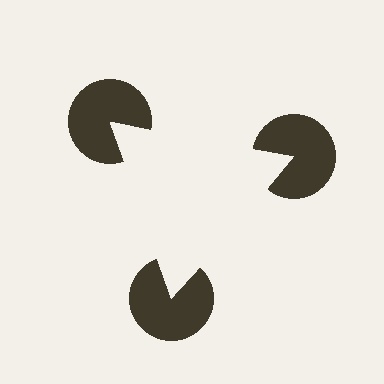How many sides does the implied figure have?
3 sides.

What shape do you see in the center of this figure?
An illusory triangle — its edges are inferred from the aligned wedge cuts in the pac-man discs, not physically drawn.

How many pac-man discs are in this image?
There are 3 — one at each vertex of the illusory triangle.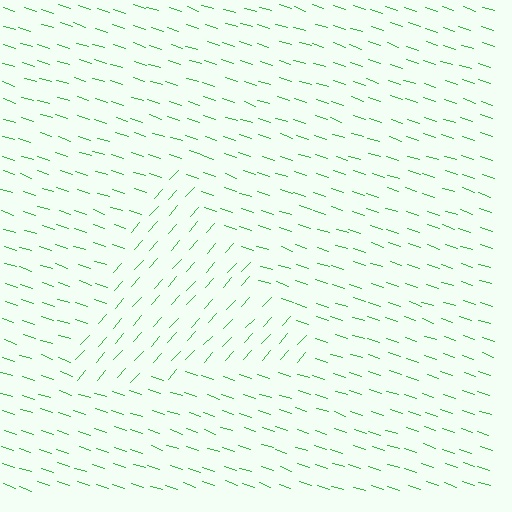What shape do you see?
I see a triangle.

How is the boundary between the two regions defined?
The boundary is defined purely by a change in line orientation (approximately 66 degrees difference). All lines are the same color and thickness.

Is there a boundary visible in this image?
Yes, there is a texture boundary formed by a change in line orientation.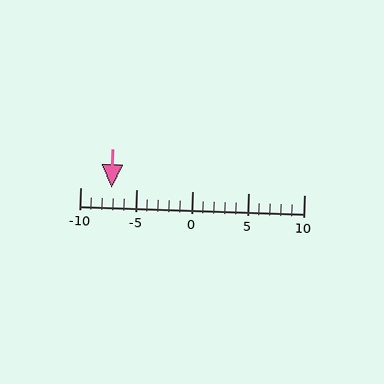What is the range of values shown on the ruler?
The ruler shows values from -10 to 10.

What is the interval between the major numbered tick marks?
The major tick marks are spaced 5 units apart.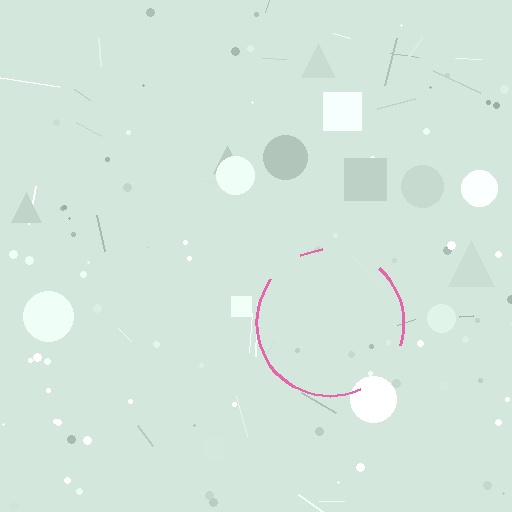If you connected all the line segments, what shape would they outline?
They would outline a circle.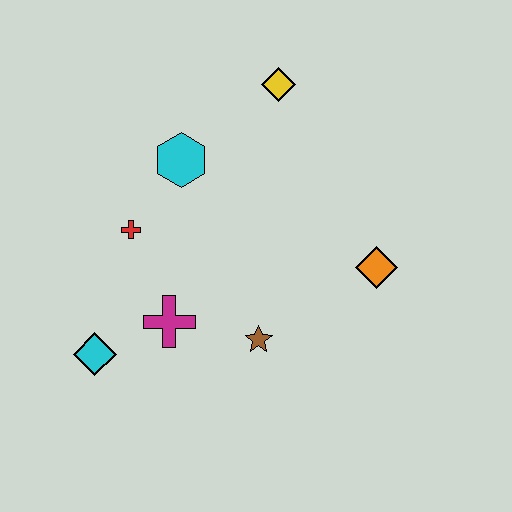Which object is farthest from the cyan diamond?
The yellow diamond is farthest from the cyan diamond.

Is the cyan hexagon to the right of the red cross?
Yes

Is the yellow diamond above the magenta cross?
Yes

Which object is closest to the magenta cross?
The cyan diamond is closest to the magenta cross.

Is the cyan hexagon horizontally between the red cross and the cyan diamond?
No